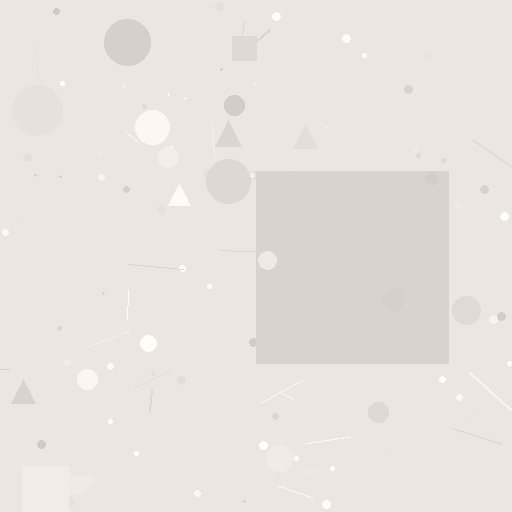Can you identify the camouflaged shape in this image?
The camouflaged shape is a square.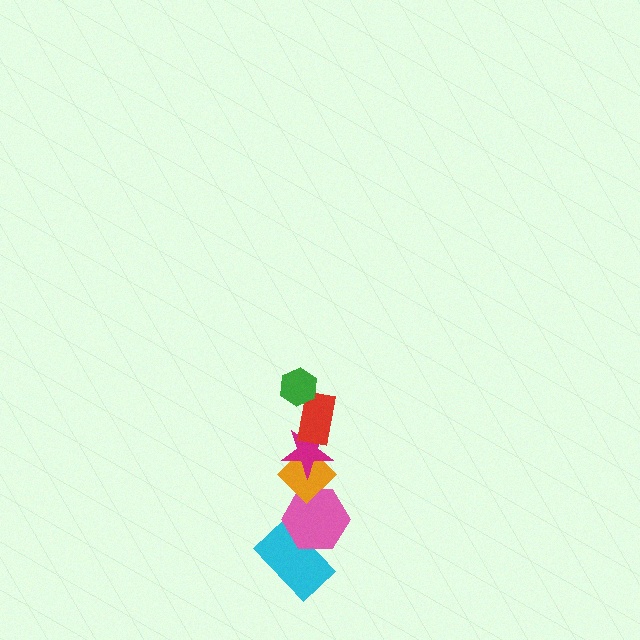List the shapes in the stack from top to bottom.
From top to bottom: the green hexagon, the red rectangle, the magenta star, the orange diamond, the pink hexagon, the cyan rectangle.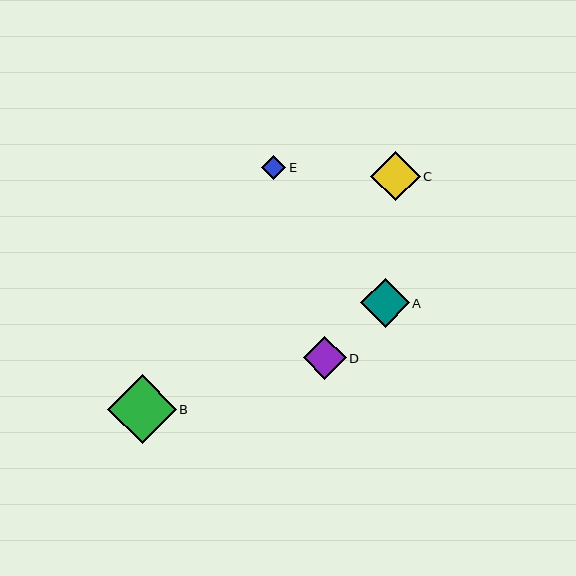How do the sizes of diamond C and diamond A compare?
Diamond C and diamond A are approximately the same size.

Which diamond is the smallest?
Diamond E is the smallest with a size of approximately 24 pixels.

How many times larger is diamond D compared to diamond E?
Diamond D is approximately 1.8 times the size of diamond E.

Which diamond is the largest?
Diamond B is the largest with a size of approximately 69 pixels.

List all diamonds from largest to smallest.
From largest to smallest: B, C, A, D, E.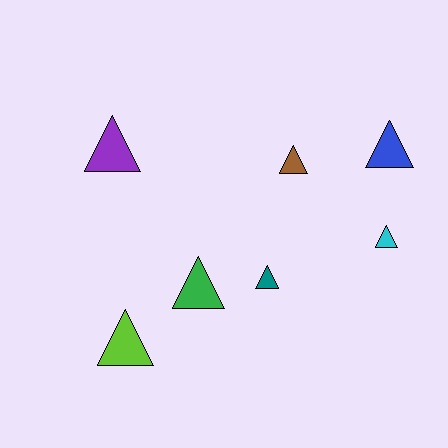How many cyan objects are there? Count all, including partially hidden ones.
There is 1 cyan object.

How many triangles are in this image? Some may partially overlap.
There are 7 triangles.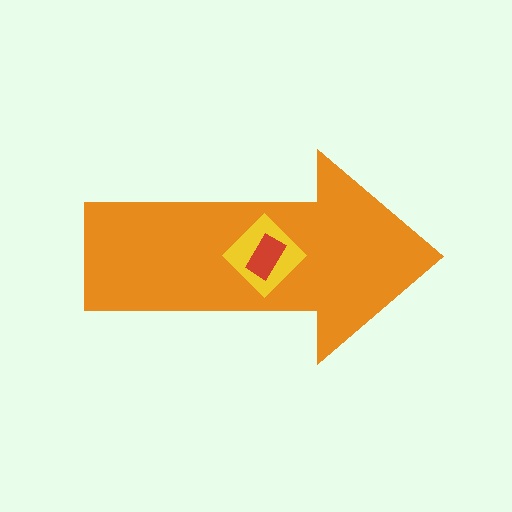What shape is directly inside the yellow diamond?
The red rectangle.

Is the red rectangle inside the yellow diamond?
Yes.